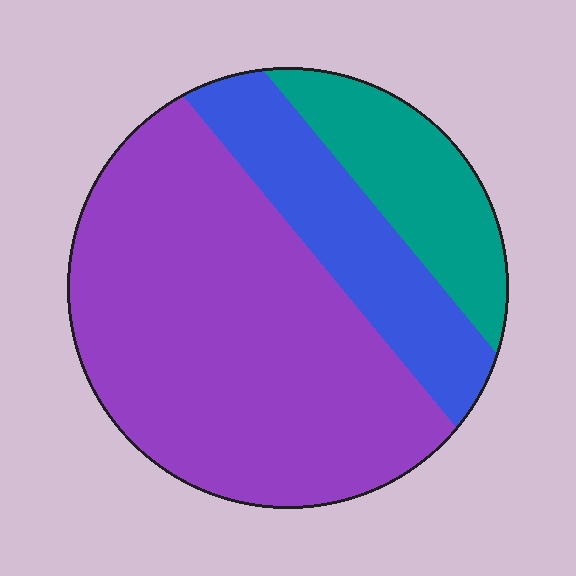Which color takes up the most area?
Purple, at roughly 60%.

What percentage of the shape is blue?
Blue covers around 20% of the shape.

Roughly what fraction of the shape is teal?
Teal takes up about one sixth (1/6) of the shape.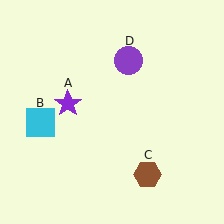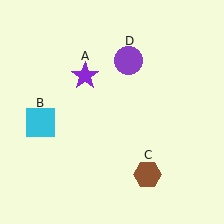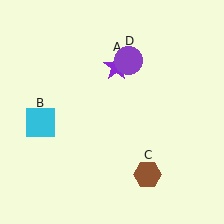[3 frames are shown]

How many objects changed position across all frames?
1 object changed position: purple star (object A).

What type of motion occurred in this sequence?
The purple star (object A) rotated clockwise around the center of the scene.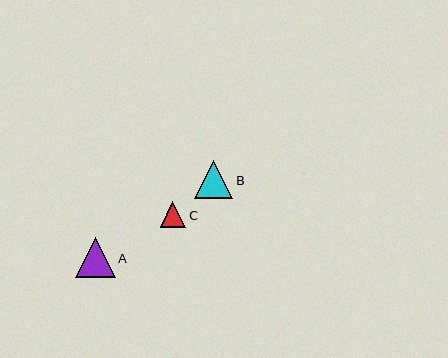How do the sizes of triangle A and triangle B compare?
Triangle A and triangle B are approximately the same size.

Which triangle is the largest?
Triangle A is the largest with a size of approximately 40 pixels.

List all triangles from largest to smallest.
From largest to smallest: A, B, C.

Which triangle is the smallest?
Triangle C is the smallest with a size of approximately 26 pixels.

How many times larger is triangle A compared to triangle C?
Triangle A is approximately 1.6 times the size of triangle C.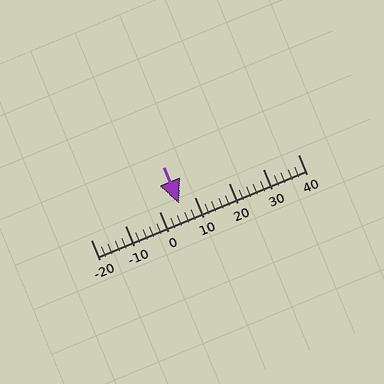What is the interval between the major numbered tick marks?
The major tick marks are spaced 10 units apart.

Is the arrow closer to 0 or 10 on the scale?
The arrow is closer to 10.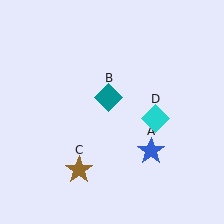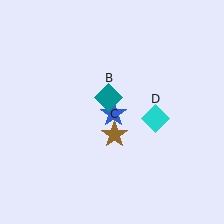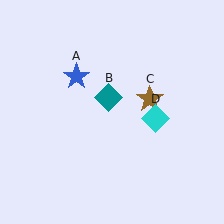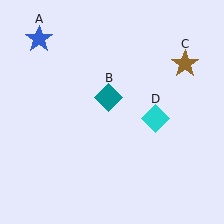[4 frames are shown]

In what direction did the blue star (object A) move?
The blue star (object A) moved up and to the left.